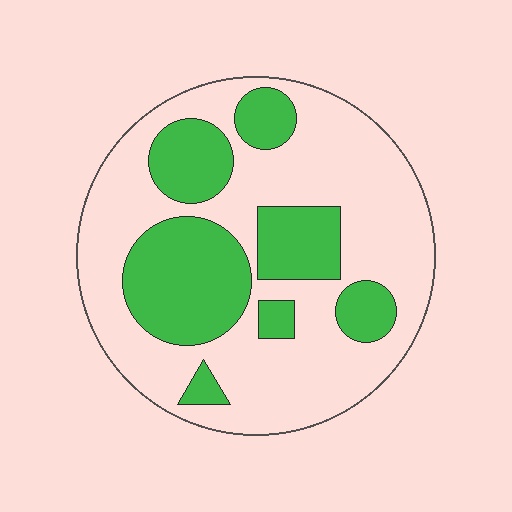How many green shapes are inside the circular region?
7.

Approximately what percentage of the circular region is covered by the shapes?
Approximately 35%.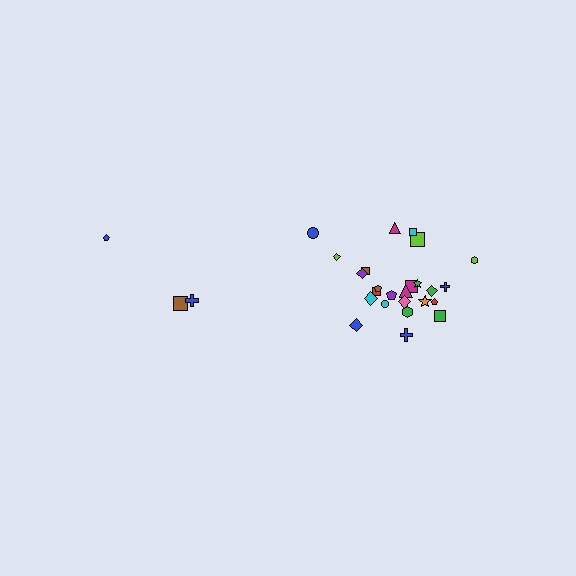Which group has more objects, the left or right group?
The right group.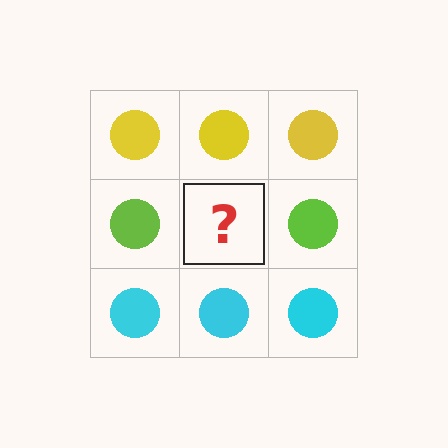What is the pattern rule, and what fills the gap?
The rule is that each row has a consistent color. The gap should be filled with a lime circle.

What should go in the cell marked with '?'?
The missing cell should contain a lime circle.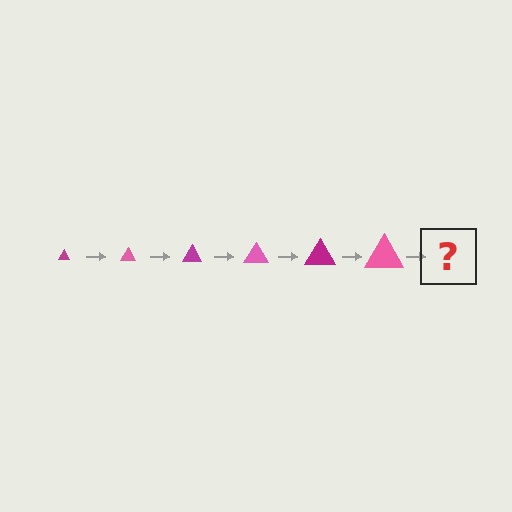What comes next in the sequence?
The next element should be a magenta triangle, larger than the previous one.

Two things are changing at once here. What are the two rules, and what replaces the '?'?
The two rules are that the triangle grows larger each step and the color cycles through magenta and pink. The '?' should be a magenta triangle, larger than the previous one.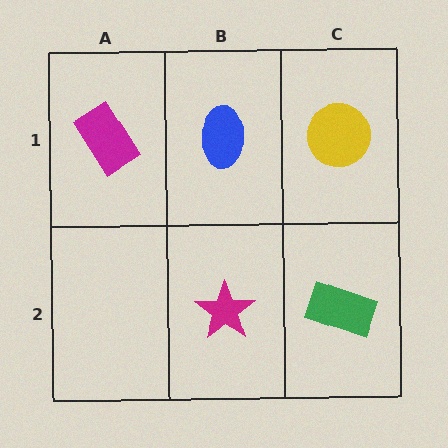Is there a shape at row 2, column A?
No, that cell is empty.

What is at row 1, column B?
A blue ellipse.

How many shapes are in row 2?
2 shapes.